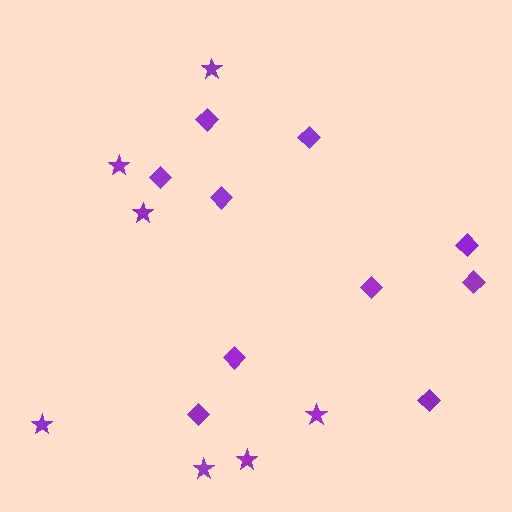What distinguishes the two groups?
There are 2 groups: one group of stars (7) and one group of diamonds (10).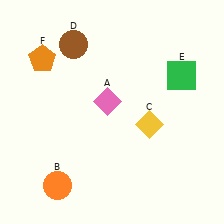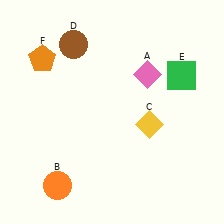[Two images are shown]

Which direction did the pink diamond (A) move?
The pink diamond (A) moved right.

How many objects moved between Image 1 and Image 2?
1 object moved between the two images.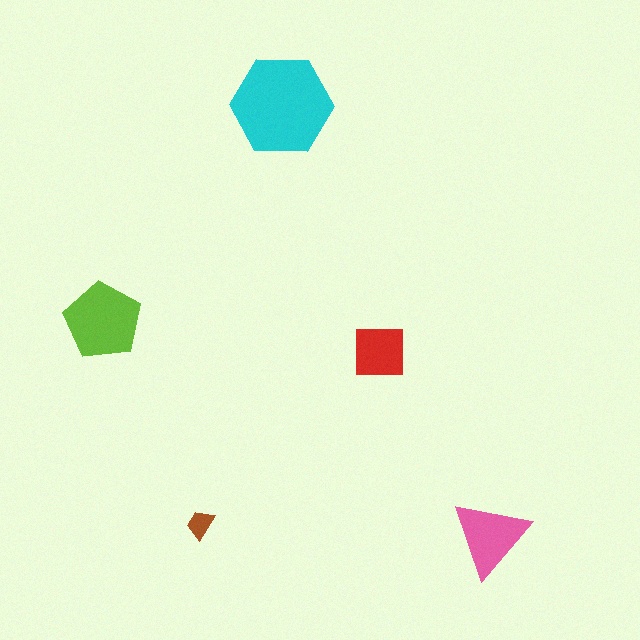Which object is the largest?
The cyan hexagon.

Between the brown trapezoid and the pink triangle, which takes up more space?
The pink triangle.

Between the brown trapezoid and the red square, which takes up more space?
The red square.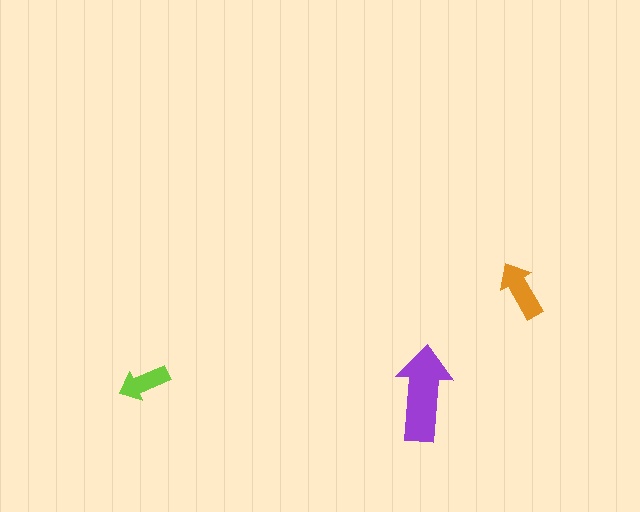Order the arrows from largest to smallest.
the purple one, the orange one, the lime one.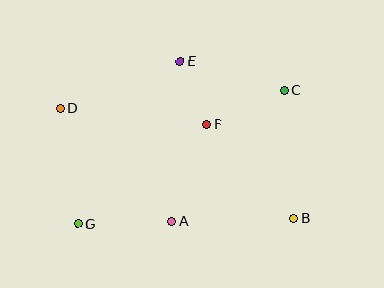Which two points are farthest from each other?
Points B and D are farthest from each other.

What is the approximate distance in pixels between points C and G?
The distance between C and G is approximately 246 pixels.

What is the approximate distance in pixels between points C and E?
The distance between C and E is approximately 108 pixels.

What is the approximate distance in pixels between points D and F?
The distance between D and F is approximately 149 pixels.